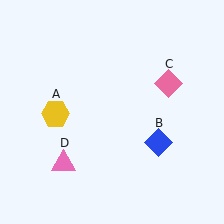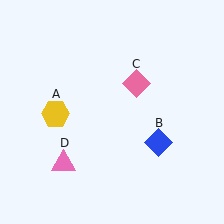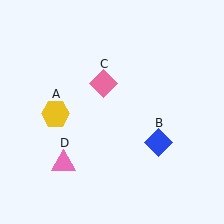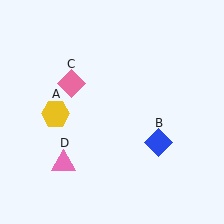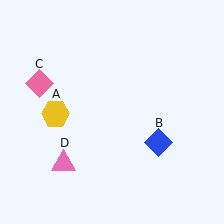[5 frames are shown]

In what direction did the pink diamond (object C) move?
The pink diamond (object C) moved left.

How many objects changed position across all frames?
1 object changed position: pink diamond (object C).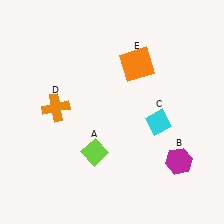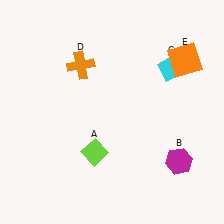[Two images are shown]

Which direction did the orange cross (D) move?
The orange cross (D) moved up.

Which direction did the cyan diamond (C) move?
The cyan diamond (C) moved up.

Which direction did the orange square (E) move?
The orange square (E) moved right.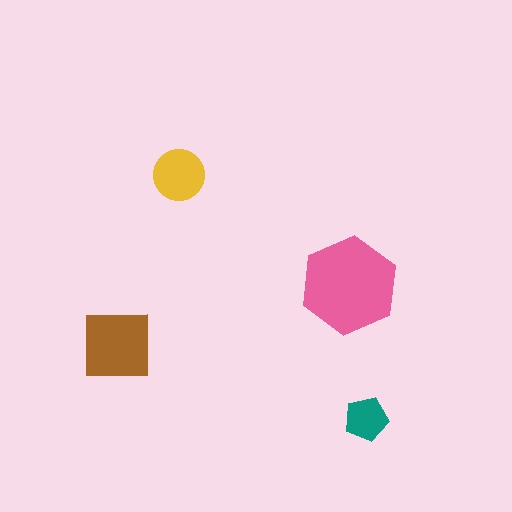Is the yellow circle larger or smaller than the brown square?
Smaller.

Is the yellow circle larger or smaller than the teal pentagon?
Larger.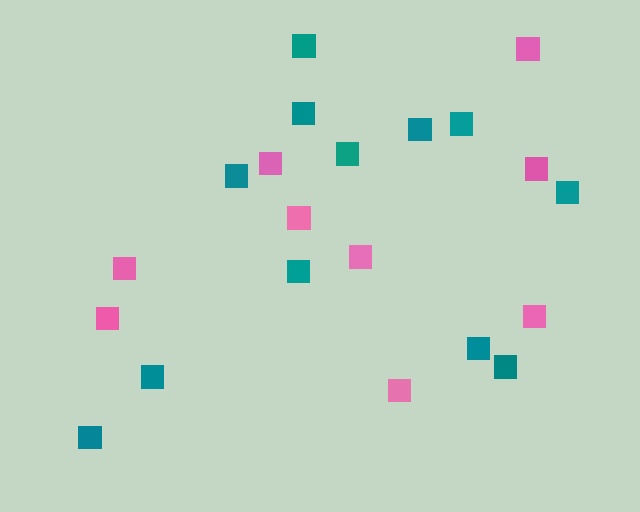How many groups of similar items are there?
There are 2 groups: one group of teal squares (12) and one group of pink squares (9).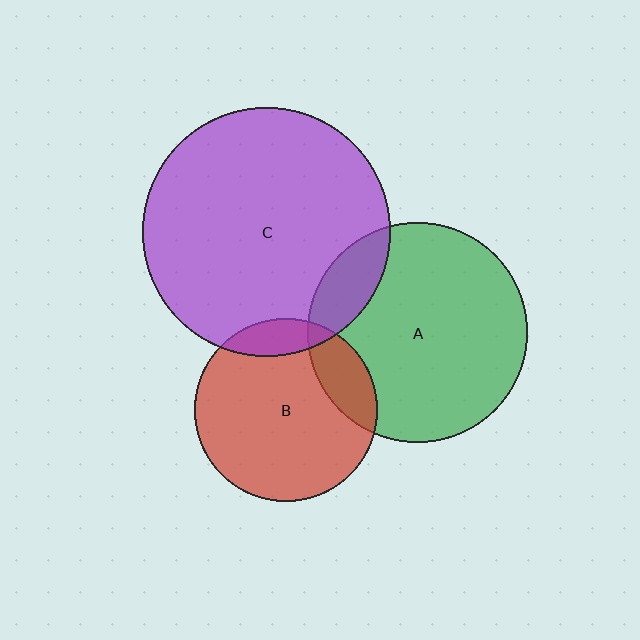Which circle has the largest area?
Circle C (purple).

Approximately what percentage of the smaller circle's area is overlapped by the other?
Approximately 10%.